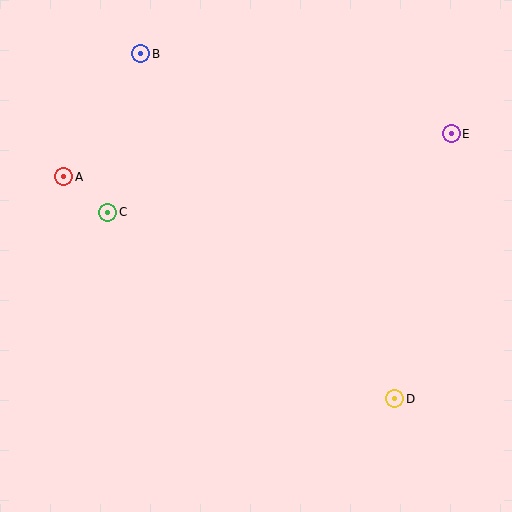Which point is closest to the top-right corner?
Point E is closest to the top-right corner.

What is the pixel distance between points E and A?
The distance between E and A is 390 pixels.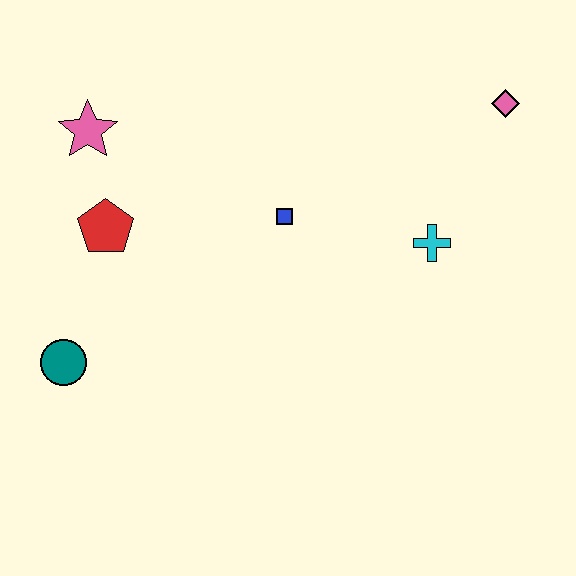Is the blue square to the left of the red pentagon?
No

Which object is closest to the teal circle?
The red pentagon is closest to the teal circle.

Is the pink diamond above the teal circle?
Yes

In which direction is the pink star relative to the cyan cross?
The pink star is to the left of the cyan cross.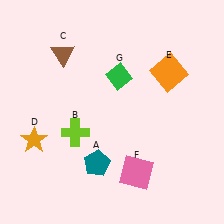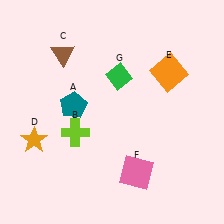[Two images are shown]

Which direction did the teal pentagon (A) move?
The teal pentagon (A) moved up.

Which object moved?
The teal pentagon (A) moved up.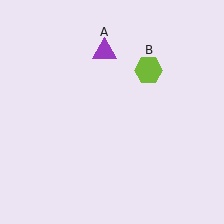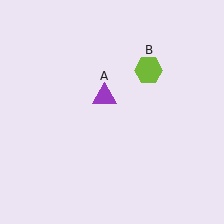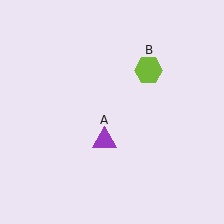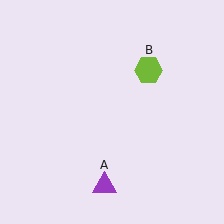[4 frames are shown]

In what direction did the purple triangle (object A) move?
The purple triangle (object A) moved down.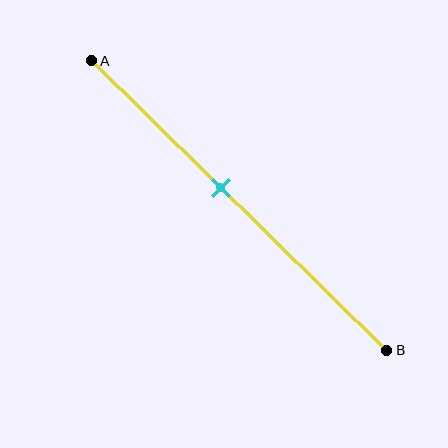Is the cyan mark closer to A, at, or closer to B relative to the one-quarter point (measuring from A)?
The cyan mark is closer to point B than the one-quarter point of segment AB.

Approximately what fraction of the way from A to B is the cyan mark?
The cyan mark is approximately 45% of the way from A to B.